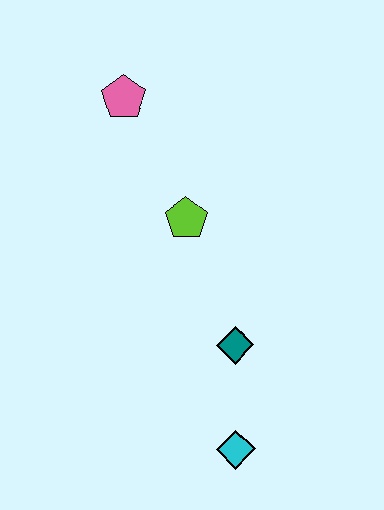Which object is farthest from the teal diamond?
The pink pentagon is farthest from the teal diamond.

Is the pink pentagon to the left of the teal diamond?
Yes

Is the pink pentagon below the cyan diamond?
No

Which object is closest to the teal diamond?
The cyan diamond is closest to the teal diamond.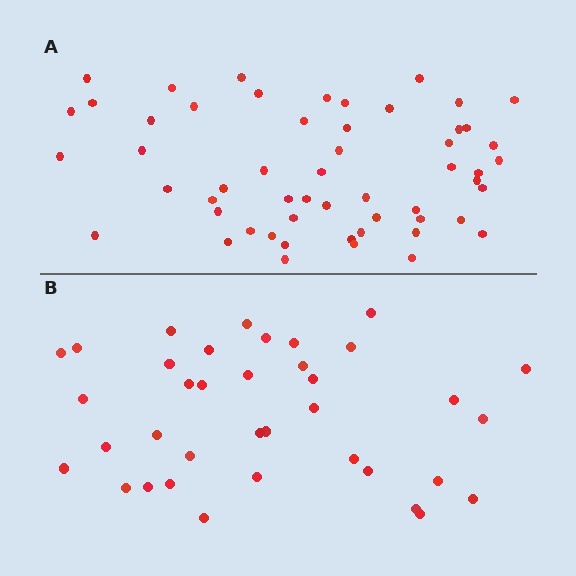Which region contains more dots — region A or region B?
Region A (the top region) has more dots.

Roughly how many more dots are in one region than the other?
Region A has approximately 20 more dots than region B.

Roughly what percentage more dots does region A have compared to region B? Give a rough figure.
About 50% more.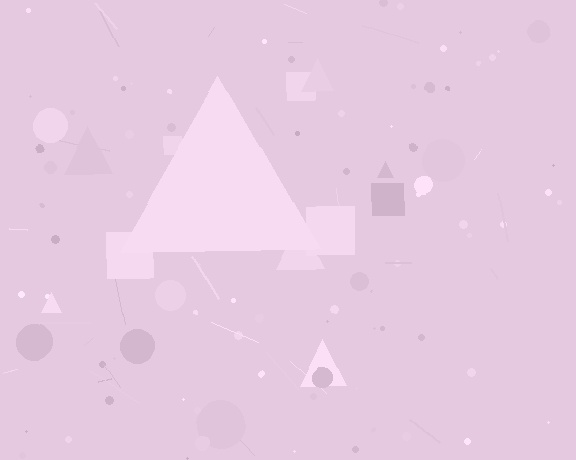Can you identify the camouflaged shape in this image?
The camouflaged shape is a triangle.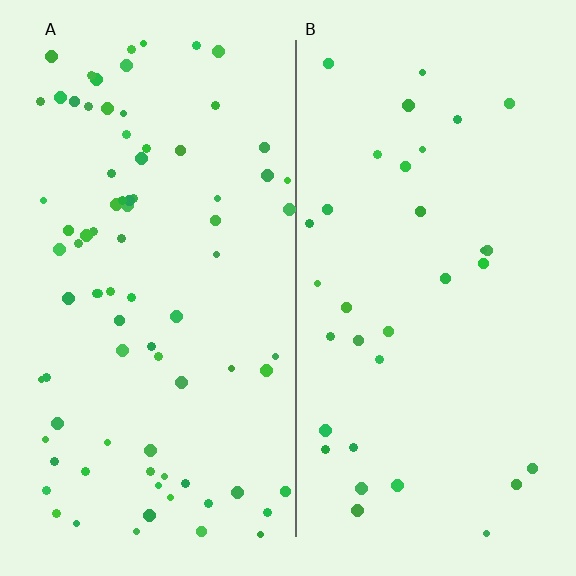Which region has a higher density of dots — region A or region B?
A (the left).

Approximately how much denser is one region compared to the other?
Approximately 2.4× — region A over region B.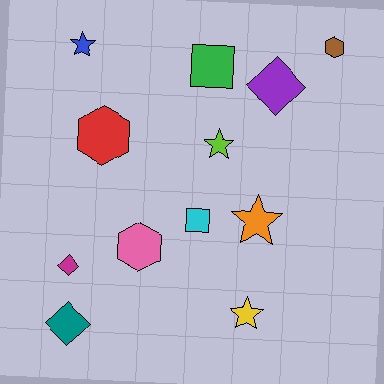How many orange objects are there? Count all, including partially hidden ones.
There is 1 orange object.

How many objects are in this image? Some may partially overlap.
There are 12 objects.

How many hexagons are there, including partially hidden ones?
There are 3 hexagons.